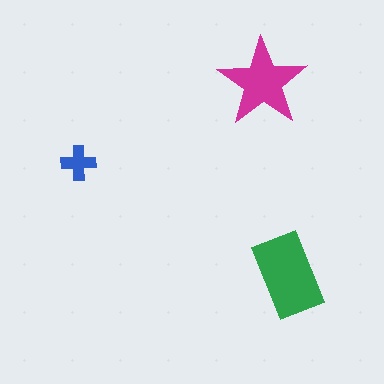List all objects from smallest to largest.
The blue cross, the magenta star, the green rectangle.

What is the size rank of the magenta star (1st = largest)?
2nd.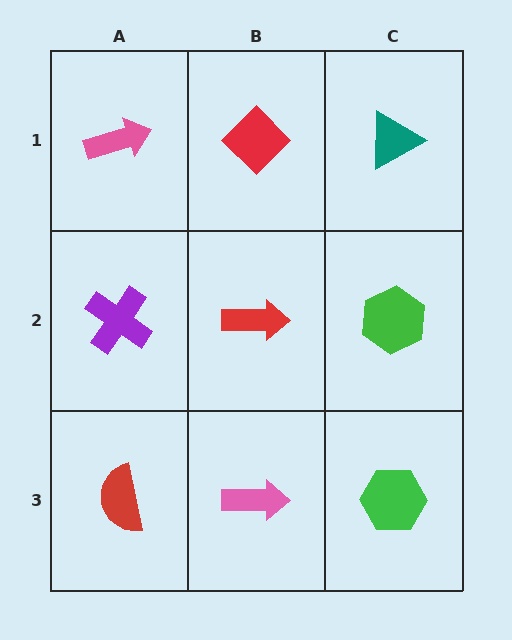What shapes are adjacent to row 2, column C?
A teal triangle (row 1, column C), a green hexagon (row 3, column C), a red arrow (row 2, column B).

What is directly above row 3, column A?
A purple cross.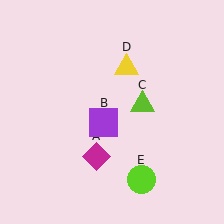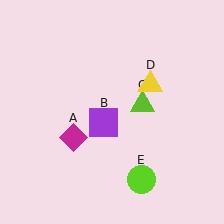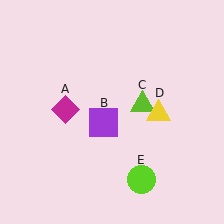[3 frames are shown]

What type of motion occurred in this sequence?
The magenta diamond (object A), yellow triangle (object D) rotated clockwise around the center of the scene.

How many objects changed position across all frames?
2 objects changed position: magenta diamond (object A), yellow triangle (object D).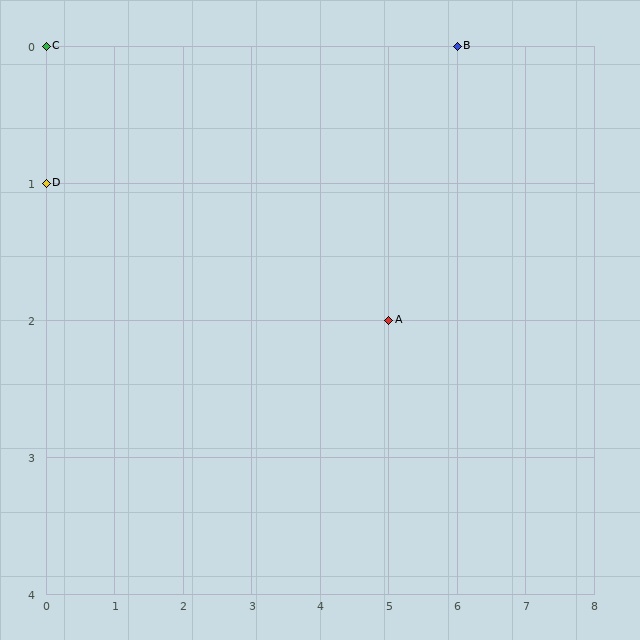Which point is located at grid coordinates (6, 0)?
Point B is at (6, 0).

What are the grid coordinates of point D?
Point D is at grid coordinates (0, 1).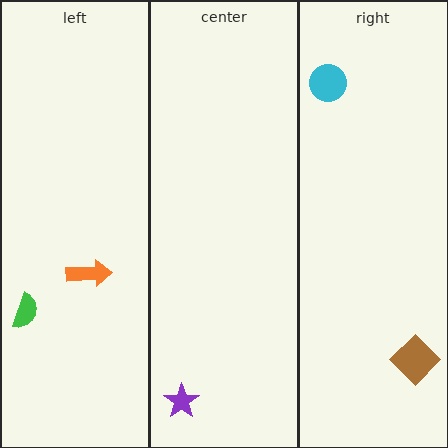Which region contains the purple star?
The center region.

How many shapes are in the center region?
1.